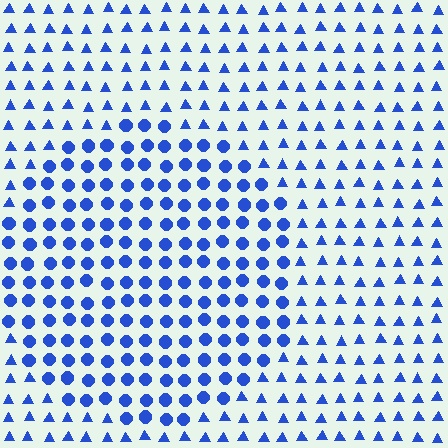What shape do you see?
I see a circle.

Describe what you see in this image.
The image is filled with small blue elements arranged in a uniform grid. A circle-shaped region contains circles, while the surrounding area contains triangles. The boundary is defined purely by the change in element shape.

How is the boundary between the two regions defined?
The boundary is defined by a change in element shape: circles inside vs. triangles outside. All elements share the same color and spacing.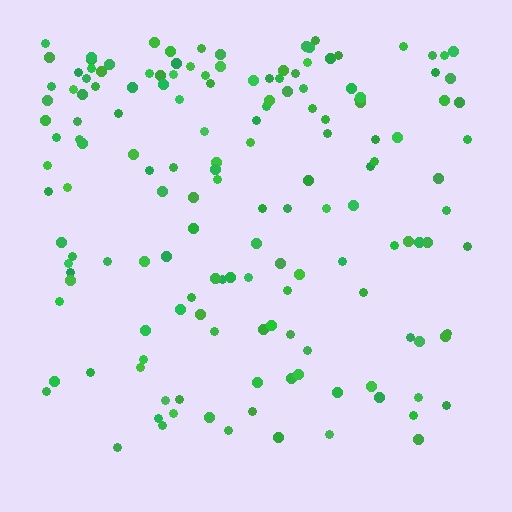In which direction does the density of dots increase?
From bottom to top, with the top side densest.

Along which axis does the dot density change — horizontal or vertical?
Vertical.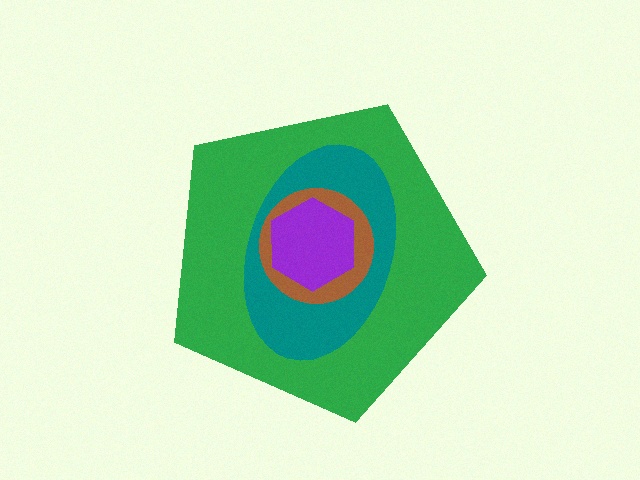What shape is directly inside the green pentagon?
The teal ellipse.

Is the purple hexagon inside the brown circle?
Yes.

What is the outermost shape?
The green pentagon.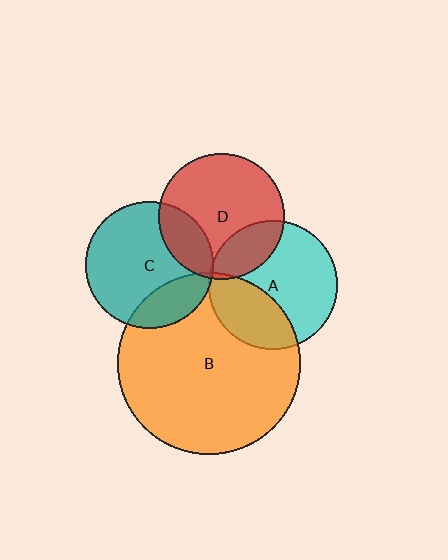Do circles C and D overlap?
Yes.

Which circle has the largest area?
Circle B (orange).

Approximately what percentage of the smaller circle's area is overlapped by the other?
Approximately 20%.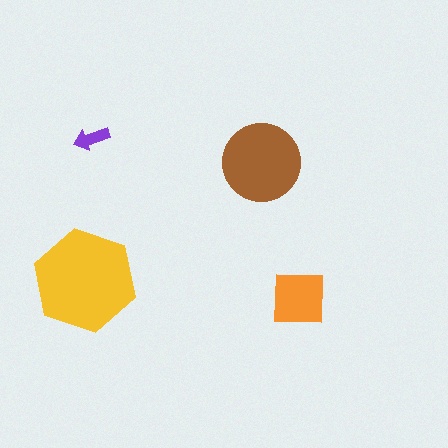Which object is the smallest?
The purple arrow.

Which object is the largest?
The yellow hexagon.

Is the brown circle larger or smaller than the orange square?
Larger.